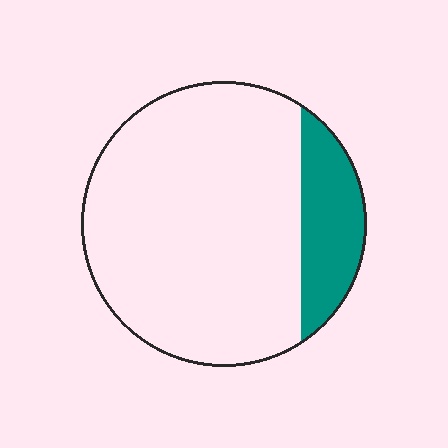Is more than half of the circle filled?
No.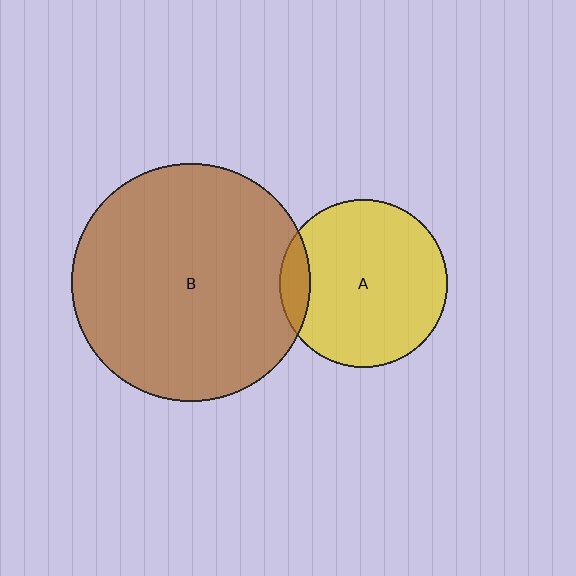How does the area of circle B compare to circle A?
Approximately 2.0 times.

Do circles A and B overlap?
Yes.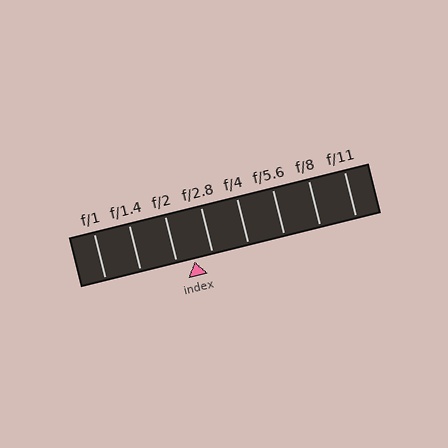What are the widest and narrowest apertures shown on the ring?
The widest aperture shown is f/1 and the narrowest is f/11.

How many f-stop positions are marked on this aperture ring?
There are 8 f-stop positions marked.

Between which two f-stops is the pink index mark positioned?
The index mark is between f/2 and f/2.8.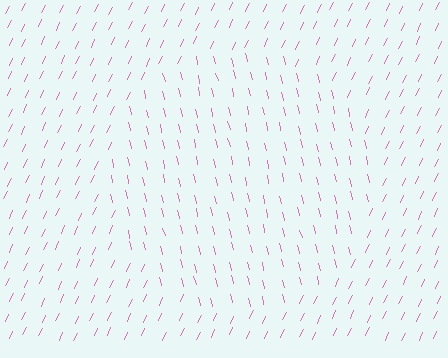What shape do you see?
I see a circle.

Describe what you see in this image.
The image is filled with small pink line segments. A circle region in the image has lines oriented differently from the surrounding lines, creating a visible texture boundary.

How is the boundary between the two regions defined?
The boundary is defined purely by a change in line orientation (approximately 38 degrees difference). All lines are the same color and thickness.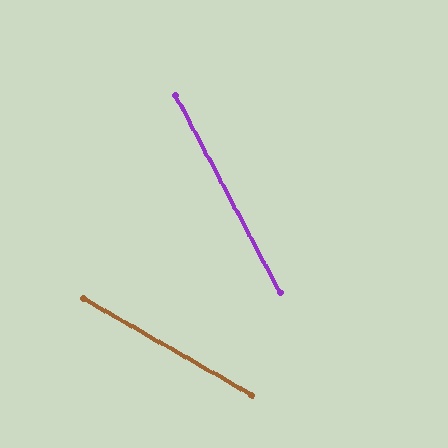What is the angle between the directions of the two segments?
Approximately 32 degrees.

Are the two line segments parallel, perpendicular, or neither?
Neither parallel nor perpendicular — they differ by about 32°.